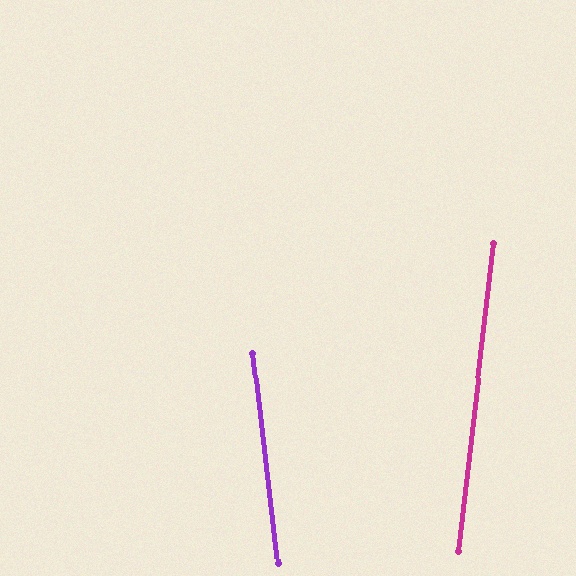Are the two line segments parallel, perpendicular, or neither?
Neither parallel nor perpendicular — they differ by about 13°.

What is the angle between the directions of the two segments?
Approximately 13 degrees.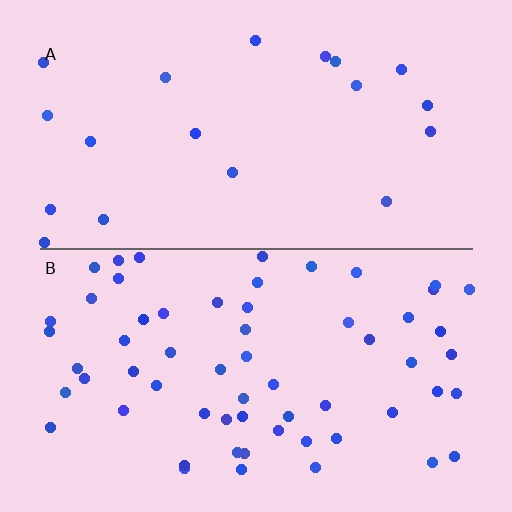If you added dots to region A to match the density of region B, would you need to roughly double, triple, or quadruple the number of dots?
Approximately triple.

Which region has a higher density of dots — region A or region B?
B (the bottom).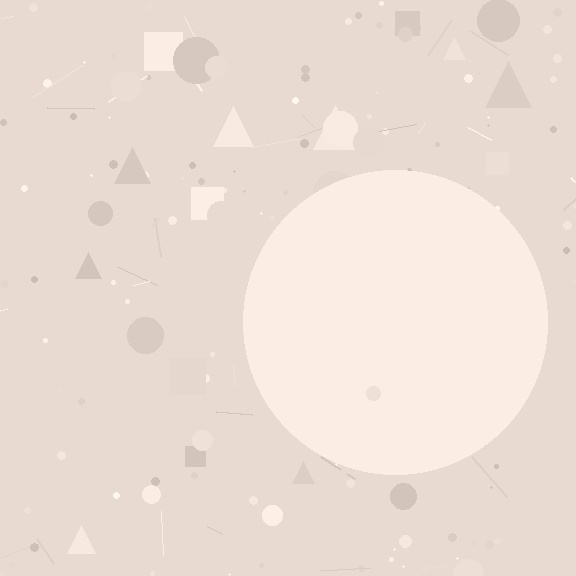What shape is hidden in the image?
A circle is hidden in the image.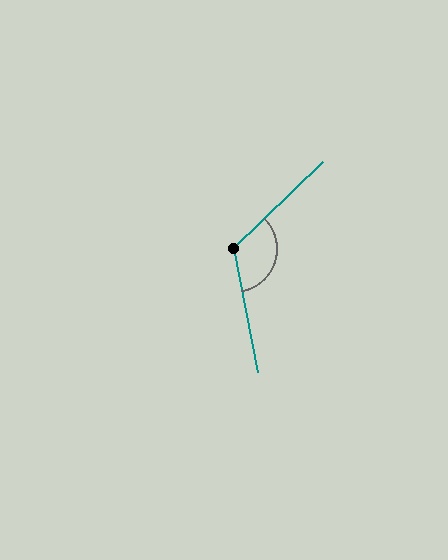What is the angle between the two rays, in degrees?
Approximately 123 degrees.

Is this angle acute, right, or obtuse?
It is obtuse.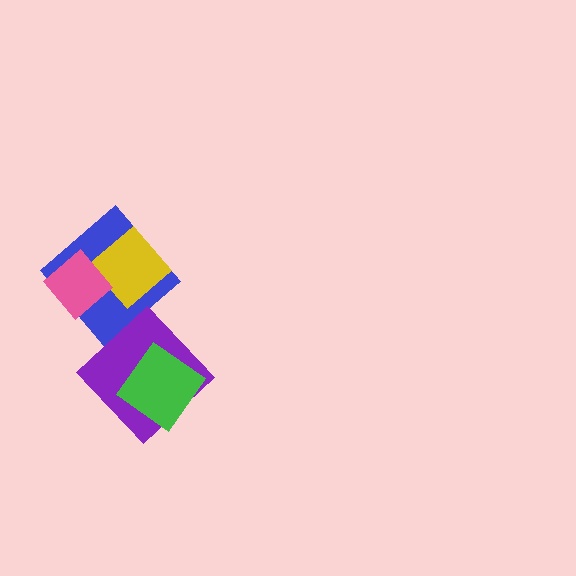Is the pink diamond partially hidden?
No, no other shape covers it.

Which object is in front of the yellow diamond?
The pink diamond is in front of the yellow diamond.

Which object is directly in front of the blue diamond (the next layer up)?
The yellow diamond is directly in front of the blue diamond.